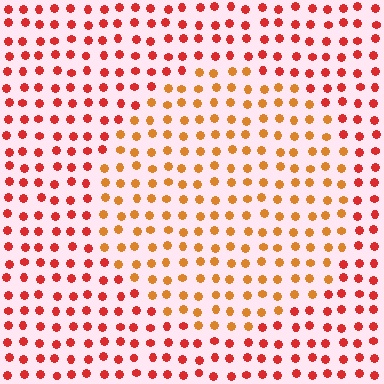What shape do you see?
I see a circle.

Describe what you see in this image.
The image is filled with small red elements in a uniform arrangement. A circle-shaped region is visible where the elements are tinted to a slightly different hue, forming a subtle color boundary.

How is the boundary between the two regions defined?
The boundary is defined purely by a slight shift in hue (about 31 degrees). Spacing, size, and orientation are identical on both sides.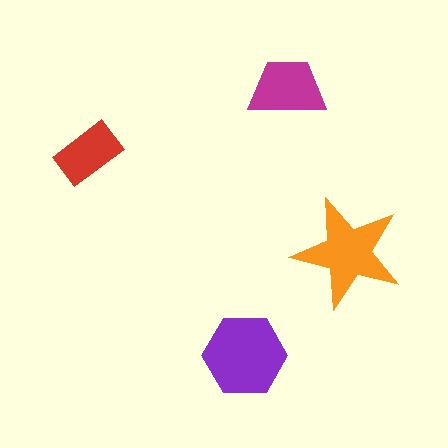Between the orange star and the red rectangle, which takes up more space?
The orange star.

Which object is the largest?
The purple hexagon.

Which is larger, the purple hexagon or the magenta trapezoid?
The purple hexagon.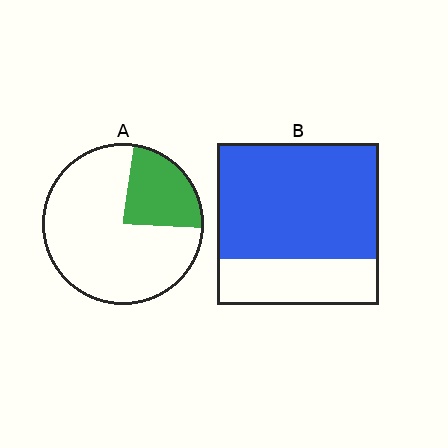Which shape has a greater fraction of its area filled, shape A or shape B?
Shape B.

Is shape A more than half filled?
No.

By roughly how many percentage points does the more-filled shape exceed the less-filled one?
By roughly 50 percentage points (B over A).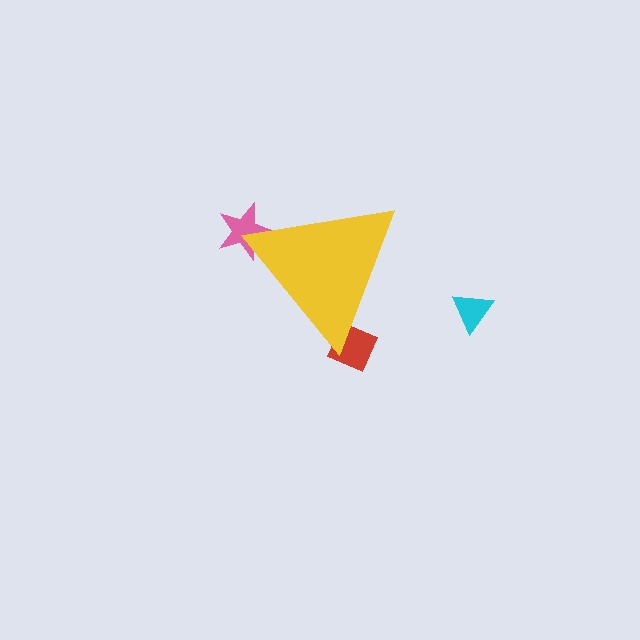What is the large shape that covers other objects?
A yellow triangle.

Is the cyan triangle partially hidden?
No, the cyan triangle is fully visible.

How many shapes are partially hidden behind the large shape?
2 shapes are partially hidden.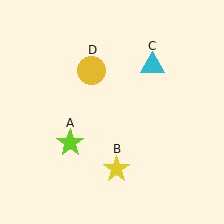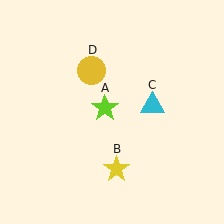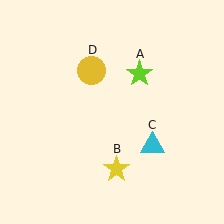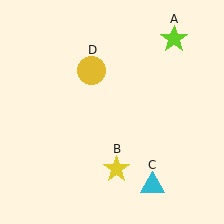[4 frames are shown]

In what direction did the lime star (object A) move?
The lime star (object A) moved up and to the right.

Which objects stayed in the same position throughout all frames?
Yellow star (object B) and yellow circle (object D) remained stationary.